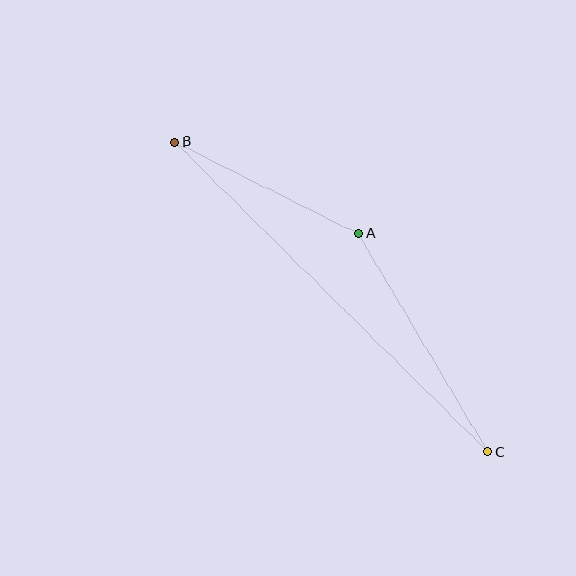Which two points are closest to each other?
Points A and B are closest to each other.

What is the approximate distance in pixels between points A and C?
The distance between A and C is approximately 254 pixels.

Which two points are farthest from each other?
Points B and C are farthest from each other.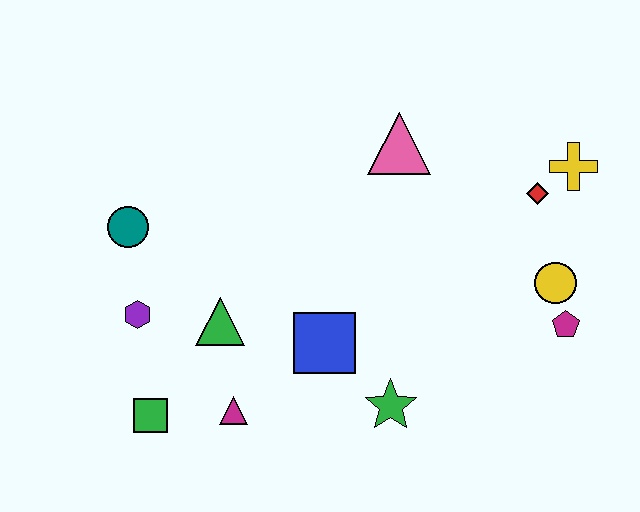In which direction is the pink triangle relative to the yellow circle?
The pink triangle is to the left of the yellow circle.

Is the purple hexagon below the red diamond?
Yes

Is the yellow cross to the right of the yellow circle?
Yes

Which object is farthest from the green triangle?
The yellow cross is farthest from the green triangle.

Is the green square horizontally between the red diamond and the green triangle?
No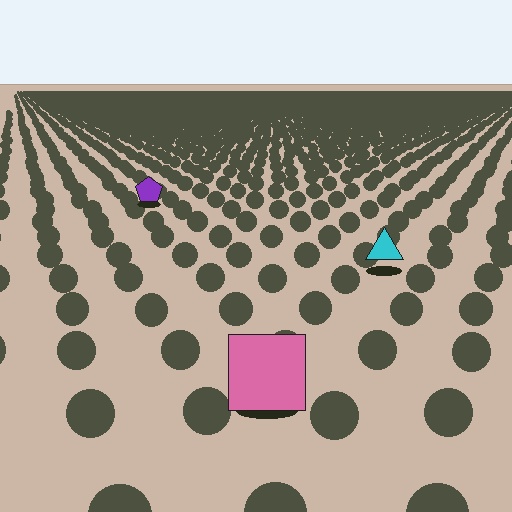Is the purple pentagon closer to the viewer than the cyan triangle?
No. The cyan triangle is closer — you can tell from the texture gradient: the ground texture is coarser near it.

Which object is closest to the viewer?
The pink square is closest. The texture marks near it are larger and more spread out.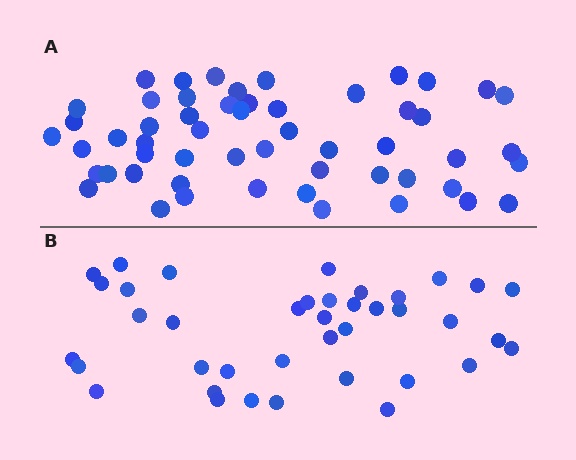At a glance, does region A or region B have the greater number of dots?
Region A (the top region) has more dots.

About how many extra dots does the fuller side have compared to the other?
Region A has approximately 15 more dots than region B.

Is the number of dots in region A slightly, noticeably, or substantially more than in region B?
Region A has noticeably more, but not dramatically so. The ratio is roughly 1.4 to 1.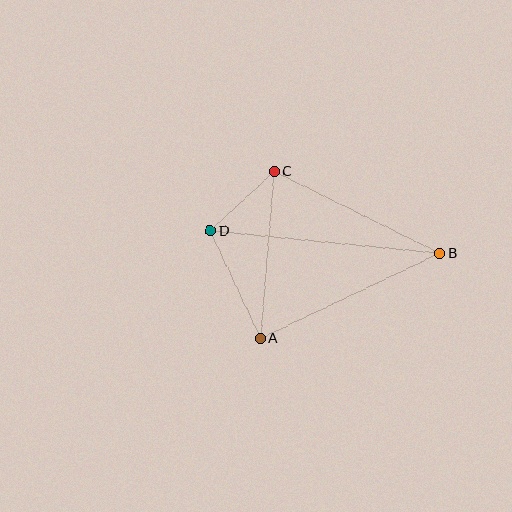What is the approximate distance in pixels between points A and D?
The distance between A and D is approximately 119 pixels.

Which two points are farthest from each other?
Points B and D are farthest from each other.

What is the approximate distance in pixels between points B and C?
The distance between B and C is approximately 185 pixels.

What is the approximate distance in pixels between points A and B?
The distance between A and B is approximately 199 pixels.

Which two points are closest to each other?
Points C and D are closest to each other.